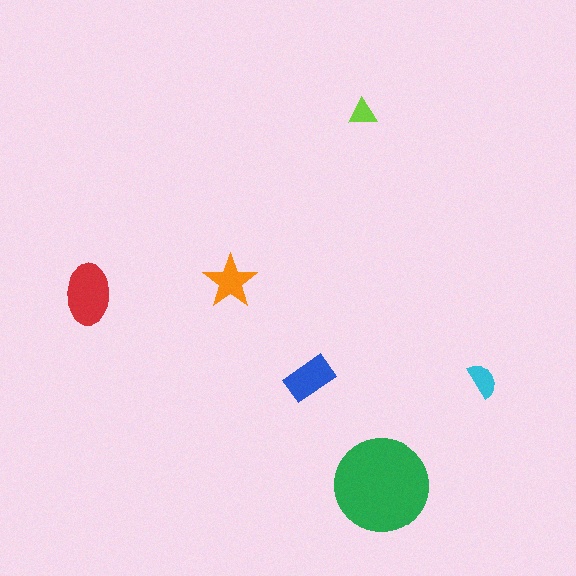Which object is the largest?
The green circle.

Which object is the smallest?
The lime triangle.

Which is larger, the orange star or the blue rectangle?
The blue rectangle.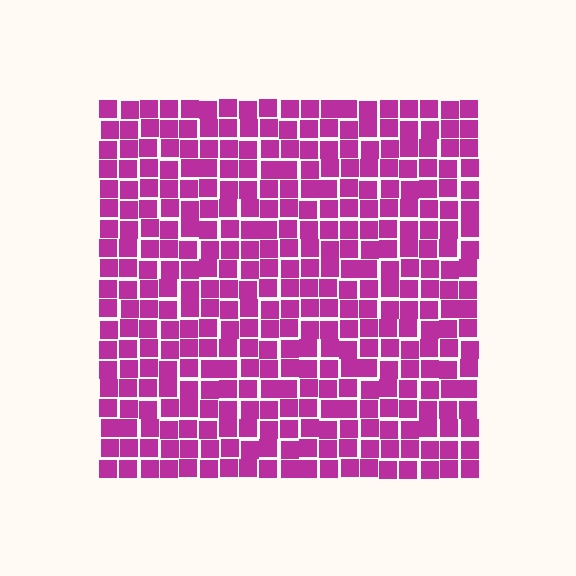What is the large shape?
The large shape is a square.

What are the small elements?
The small elements are squares.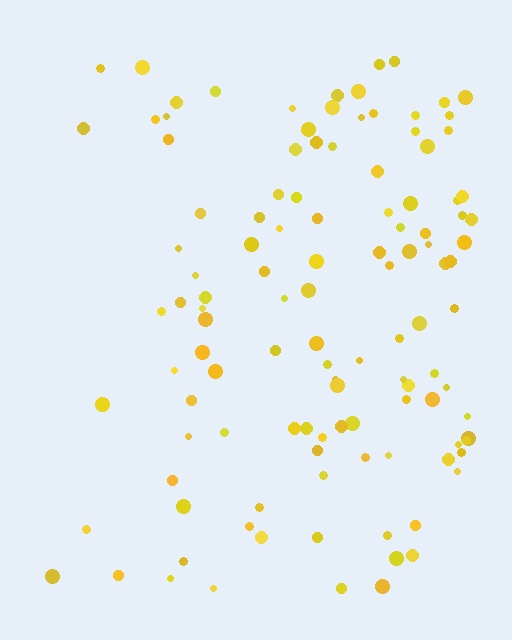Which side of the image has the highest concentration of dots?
The right.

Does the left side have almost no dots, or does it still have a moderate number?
Still a moderate number, just noticeably fewer than the right.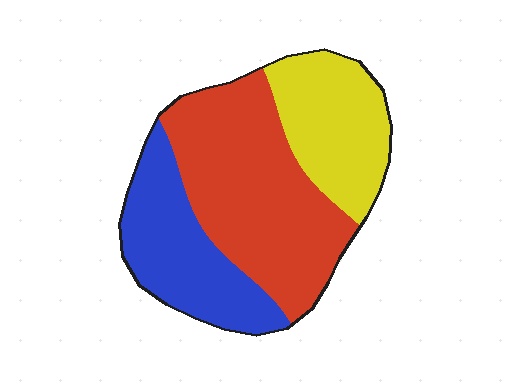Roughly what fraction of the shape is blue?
Blue takes up about one quarter (1/4) of the shape.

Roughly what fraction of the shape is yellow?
Yellow takes up between a quarter and a half of the shape.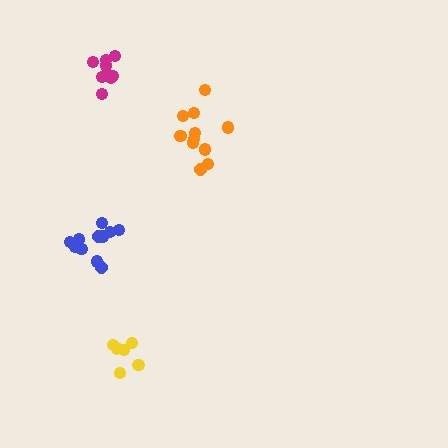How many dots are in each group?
Group 1: 12 dots, Group 2: 9 dots, Group 3: 6 dots, Group 4: 11 dots (38 total).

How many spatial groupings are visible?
There are 4 spatial groupings.